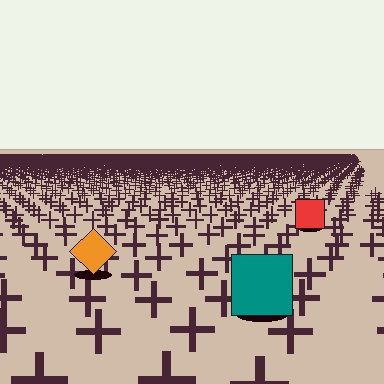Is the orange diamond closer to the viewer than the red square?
Yes. The orange diamond is closer — you can tell from the texture gradient: the ground texture is coarser near it.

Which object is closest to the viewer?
The teal square is closest. The texture marks near it are larger and more spread out.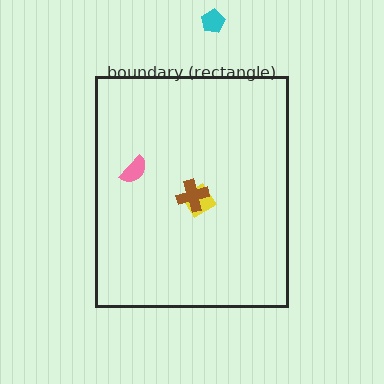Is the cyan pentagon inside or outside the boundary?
Outside.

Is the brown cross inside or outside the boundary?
Inside.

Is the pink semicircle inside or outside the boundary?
Inside.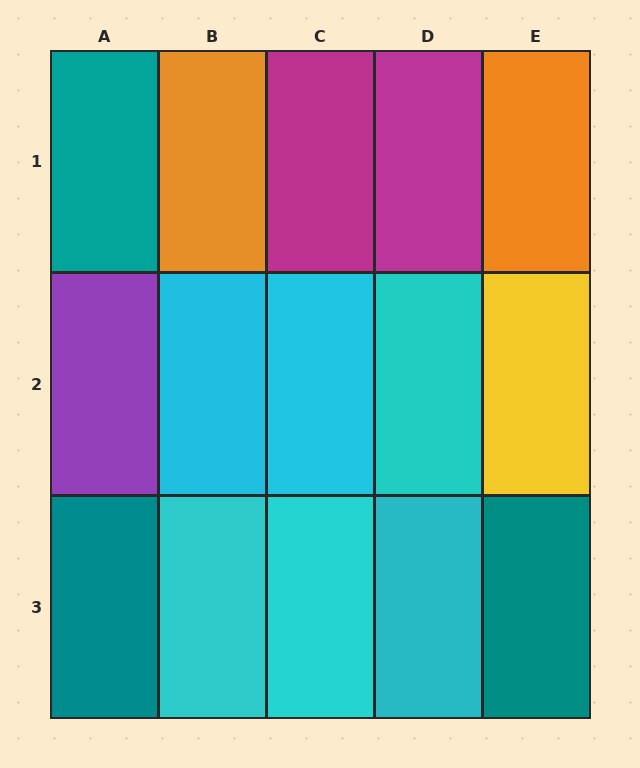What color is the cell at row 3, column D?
Cyan.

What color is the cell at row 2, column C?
Cyan.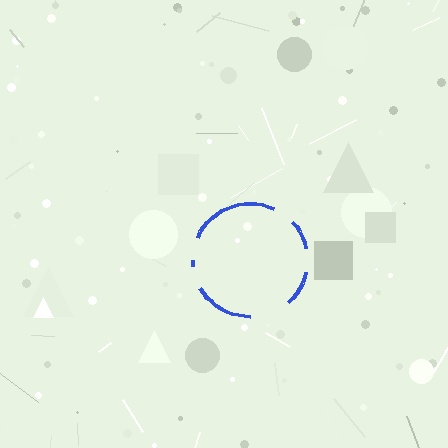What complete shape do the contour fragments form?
The contour fragments form a circle.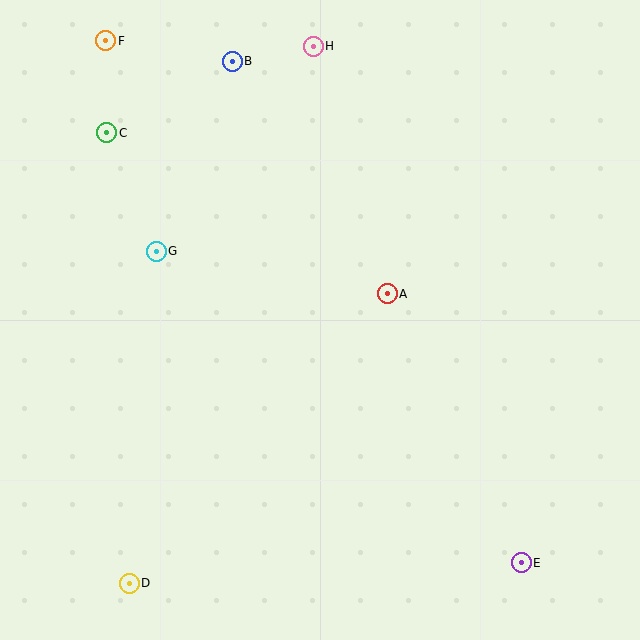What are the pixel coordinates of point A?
Point A is at (387, 294).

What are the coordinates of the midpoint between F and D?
The midpoint between F and D is at (118, 312).